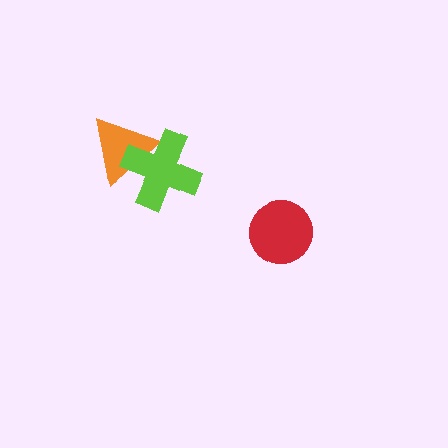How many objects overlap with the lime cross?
1 object overlaps with the lime cross.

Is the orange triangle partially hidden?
Yes, it is partially covered by another shape.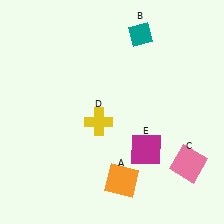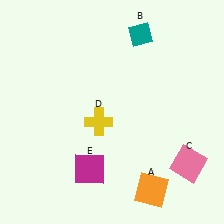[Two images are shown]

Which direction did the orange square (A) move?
The orange square (A) moved right.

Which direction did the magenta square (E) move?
The magenta square (E) moved left.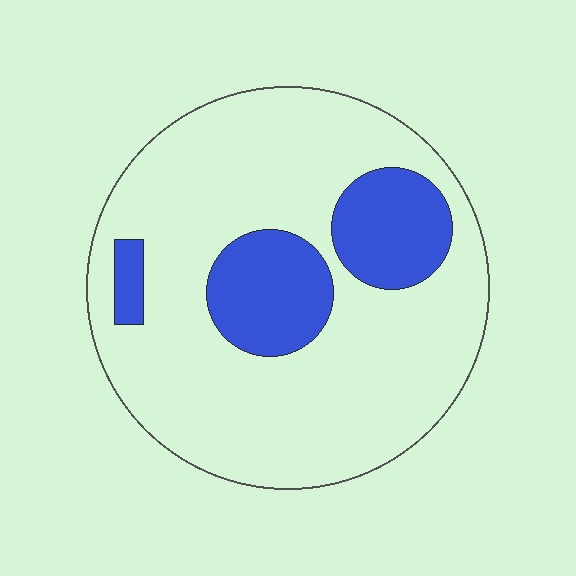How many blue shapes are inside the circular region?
3.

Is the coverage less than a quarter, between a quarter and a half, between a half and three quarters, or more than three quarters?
Less than a quarter.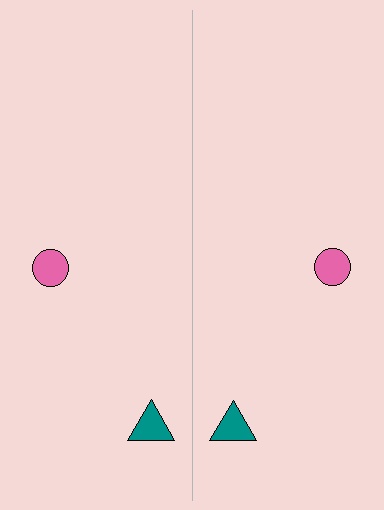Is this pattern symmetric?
Yes, this pattern has bilateral (reflection) symmetry.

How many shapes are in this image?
There are 4 shapes in this image.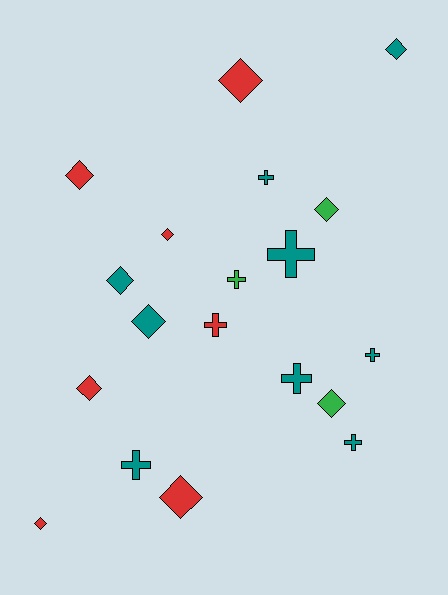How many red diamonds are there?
There are 6 red diamonds.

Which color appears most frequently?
Teal, with 9 objects.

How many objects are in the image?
There are 19 objects.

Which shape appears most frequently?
Diamond, with 11 objects.